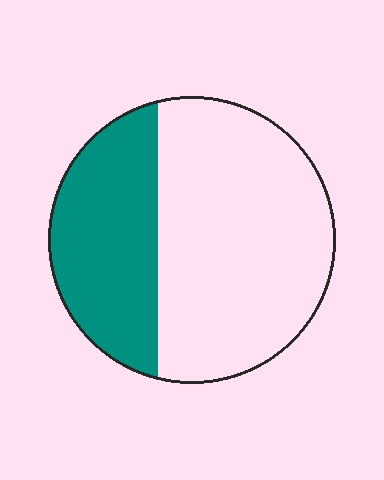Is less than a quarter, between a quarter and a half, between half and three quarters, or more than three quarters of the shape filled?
Between a quarter and a half.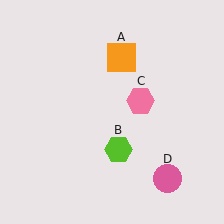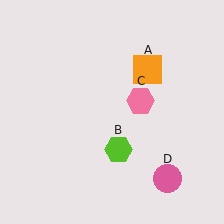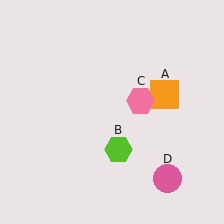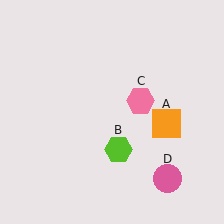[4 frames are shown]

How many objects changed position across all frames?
1 object changed position: orange square (object A).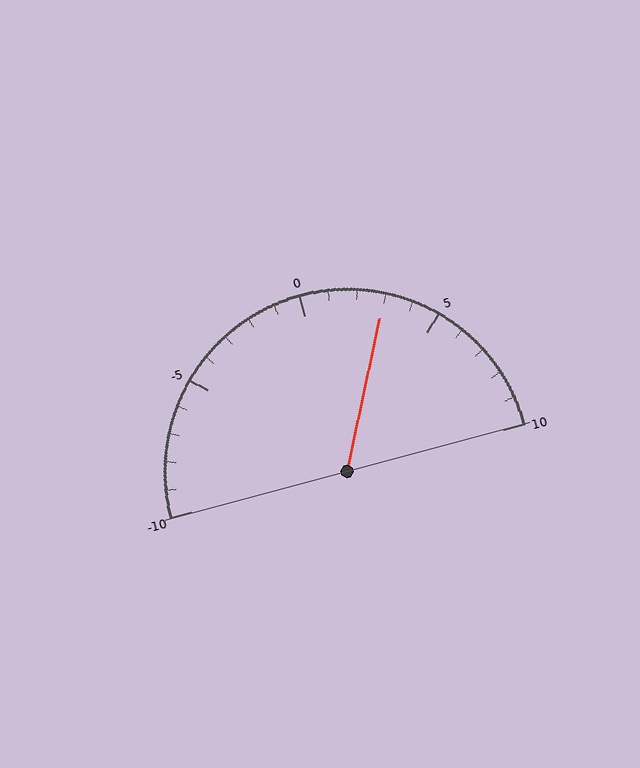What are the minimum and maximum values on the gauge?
The gauge ranges from -10 to 10.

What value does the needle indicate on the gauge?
The needle indicates approximately 3.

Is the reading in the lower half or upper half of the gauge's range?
The reading is in the upper half of the range (-10 to 10).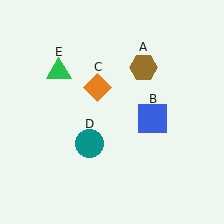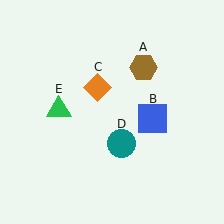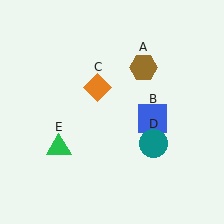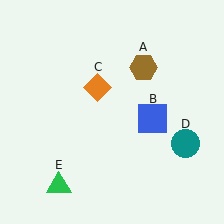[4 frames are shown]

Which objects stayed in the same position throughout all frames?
Brown hexagon (object A) and blue square (object B) and orange diamond (object C) remained stationary.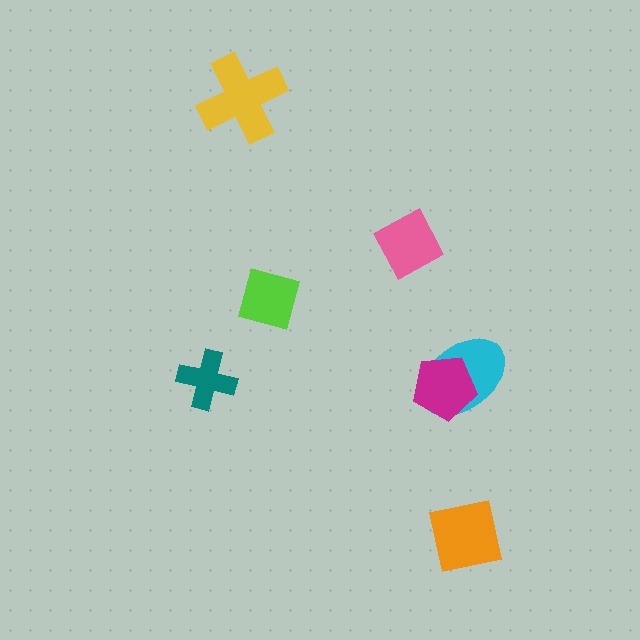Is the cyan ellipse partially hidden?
Yes, it is partially covered by another shape.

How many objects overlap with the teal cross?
0 objects overlap with the teal cross.